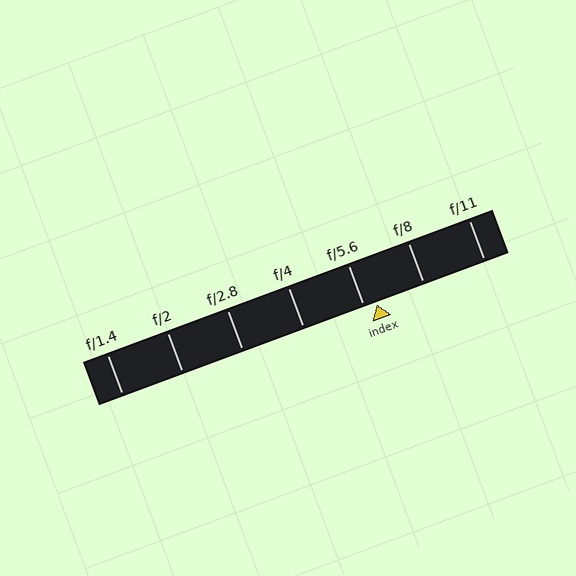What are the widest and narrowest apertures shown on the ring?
The widest aperture shown is f/1.4 and the narrowest is f/11.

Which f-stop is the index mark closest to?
The index mark is closest to f/5.6.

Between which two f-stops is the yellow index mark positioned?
The index mark is between f/5.6 and f/8.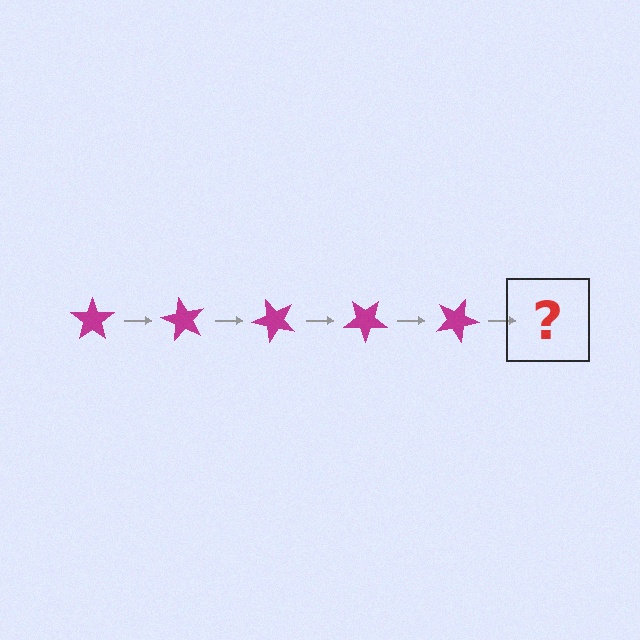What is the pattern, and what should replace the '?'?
The pattern is that the star rotates 60 degrees each step. The '?' should be a magenta star rotated 300 degrees.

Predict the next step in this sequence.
The next step is a magenta star rotated 300 degrees.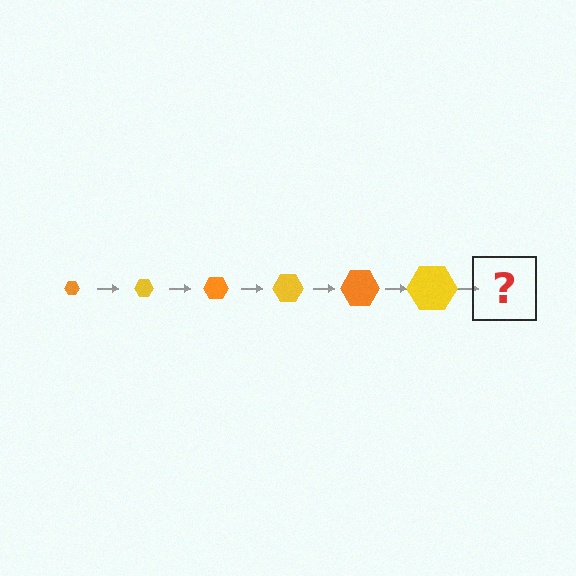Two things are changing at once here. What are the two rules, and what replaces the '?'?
The two rules are that the hexagon grows larger each step and the color cycles through orange and yellow. The '?' should be an orange hexagon, larger than the previous one.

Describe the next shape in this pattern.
It should be an orange hexagon, larger than the previous one.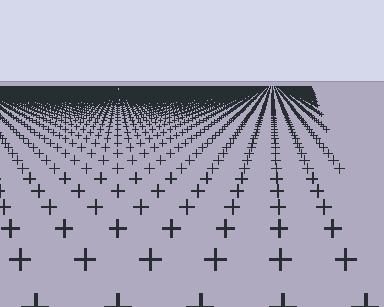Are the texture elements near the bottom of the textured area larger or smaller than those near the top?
Larger. Near the bottom, elements are closer to the viewer and appear at a bigger on-screen size.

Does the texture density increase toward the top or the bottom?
Density increases toward the top.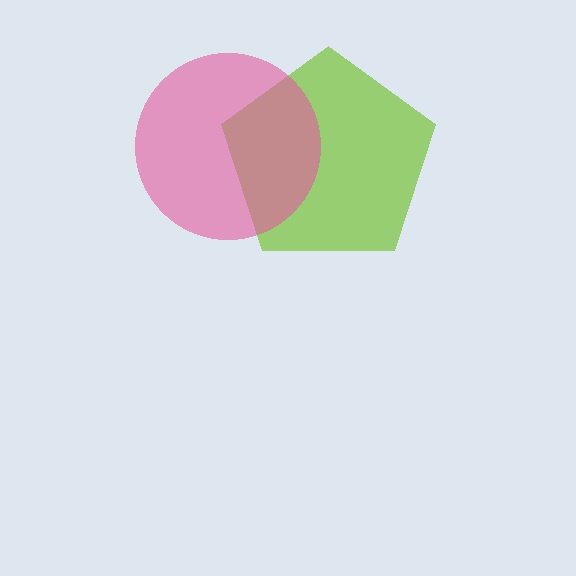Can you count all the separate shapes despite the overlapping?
Yes, there are 2 separate shapes.